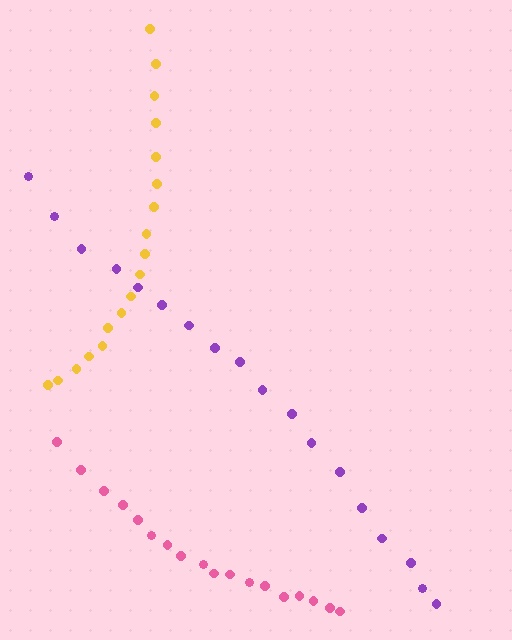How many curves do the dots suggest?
There are 3 distinct paths.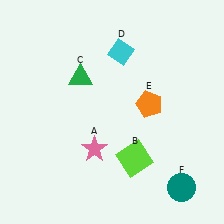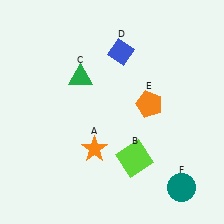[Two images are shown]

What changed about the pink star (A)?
In Image 1, A is pink. In Image 2, it changed to orange.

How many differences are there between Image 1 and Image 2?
There are 2 differences between the two images.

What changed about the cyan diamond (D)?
In Image 1, D is cyan. In Image 2, it changed to blue.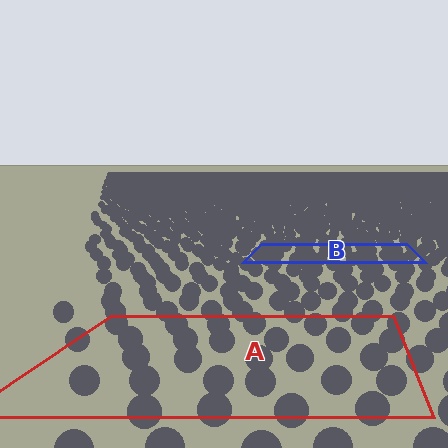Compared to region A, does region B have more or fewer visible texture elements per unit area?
Region B has more texture elements per unit area — they are packed more densely because it is farther away.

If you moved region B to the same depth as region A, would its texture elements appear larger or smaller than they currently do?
They would appear larger. At a closer depth, the same texture elements are projected at a bigger on-screen size.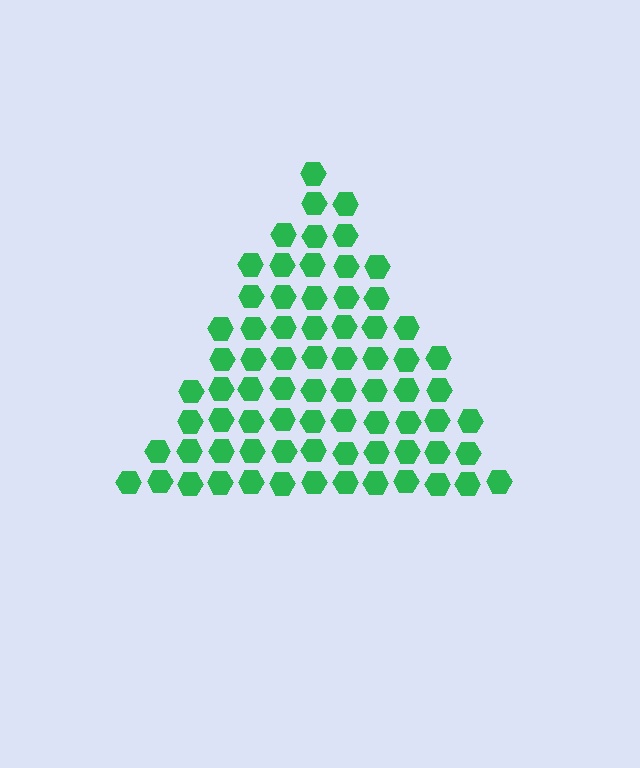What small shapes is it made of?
It is made of small hexagons.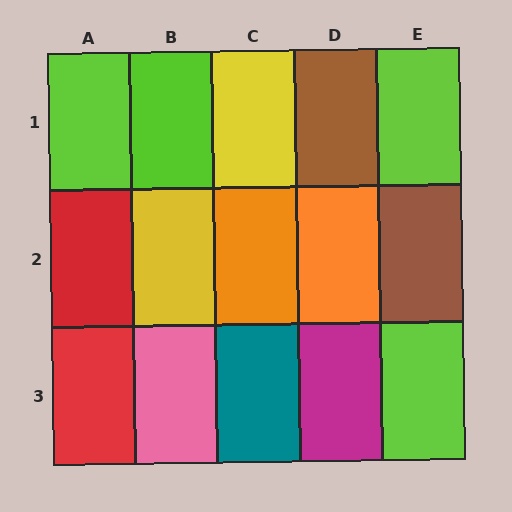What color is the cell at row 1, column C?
Yellow.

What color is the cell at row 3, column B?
Pink.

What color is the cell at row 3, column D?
Magenta.